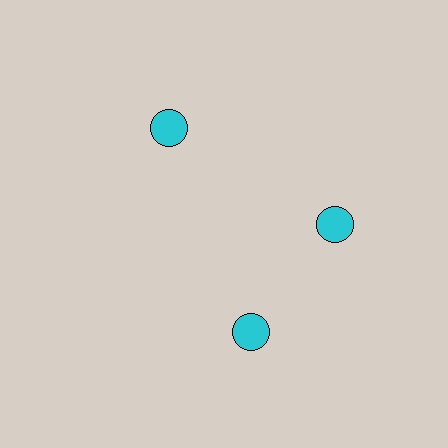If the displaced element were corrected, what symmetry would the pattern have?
It would have 3-fold rotational symmetry — the pattern would map onto itself every 120 degrees.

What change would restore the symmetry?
The symmetry would be restored by rotating it back into even spacing with its neighbors so that all 3 circles sit at equal angles and equal distance from the center.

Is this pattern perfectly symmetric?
No. The 3 cyan circles are arranged in a ring, but one element near the 7 o'clock position is rotated out of alignment along the ring, breaking the 3-fold rotational symmetry.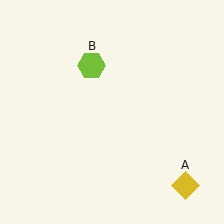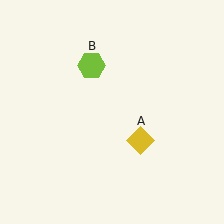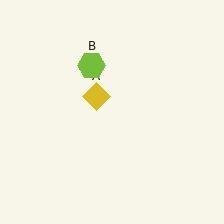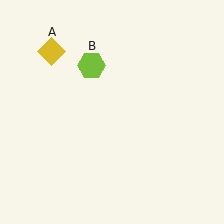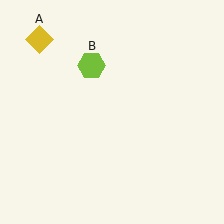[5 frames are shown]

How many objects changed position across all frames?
1 object changed position: yellow diamond (object A).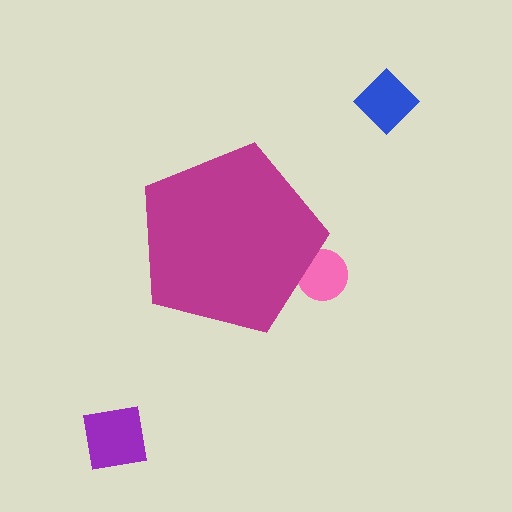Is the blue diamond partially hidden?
No, the blue diamond is fully visible.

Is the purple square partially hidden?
No, the purple square is fully visible.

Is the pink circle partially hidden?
Yes, the pink circle is partially hidden behind the magenta pentagon.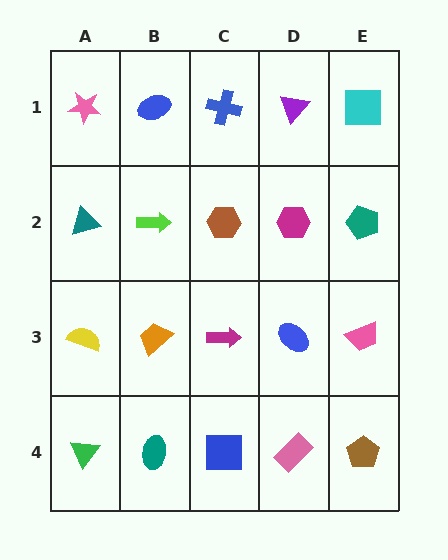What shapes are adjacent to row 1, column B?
A lime arrow (row 2, column B), a pink star (row 1, column A), a blue cross (row 1, column C).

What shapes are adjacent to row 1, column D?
A magenta hexagon (row 2, column D), a blue cross (row 1, column C), a cyan square (row 1, column E).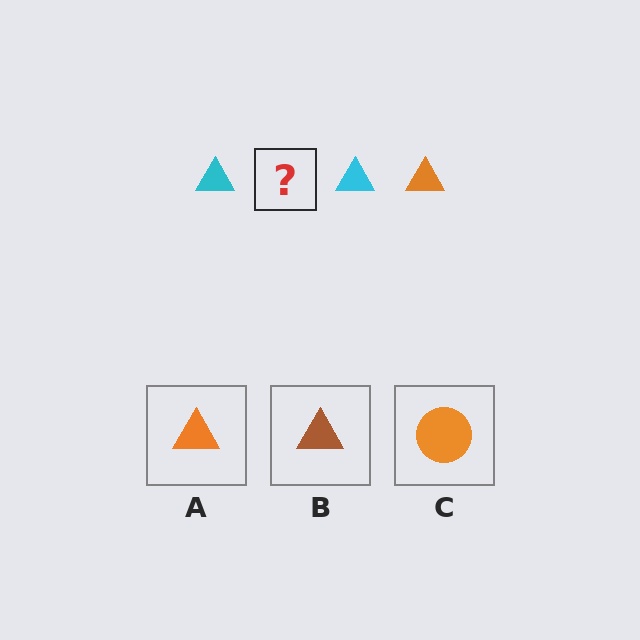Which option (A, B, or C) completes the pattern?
A.